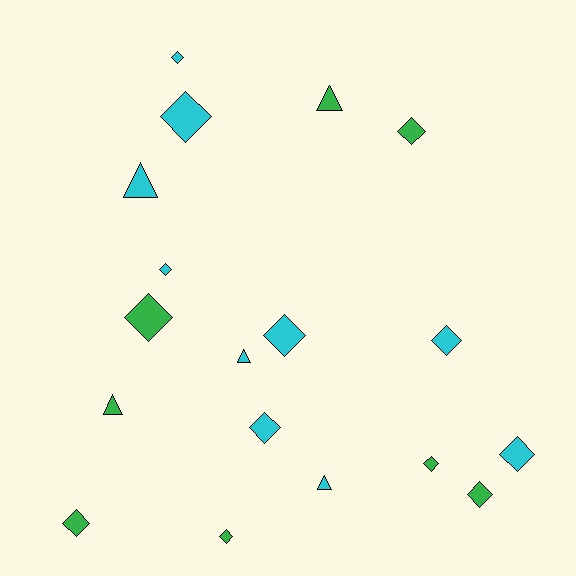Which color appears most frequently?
Cyan, with 10 objects.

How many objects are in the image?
There are 18 objects.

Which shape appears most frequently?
Diamond, with 13 objects.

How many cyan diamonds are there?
There are 7 cyan diamonds.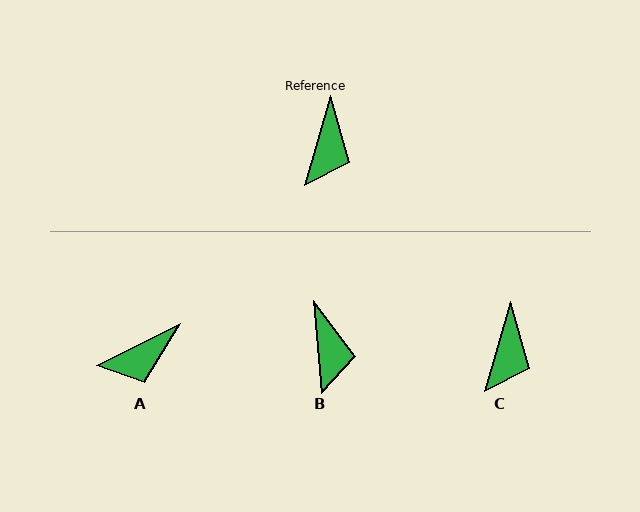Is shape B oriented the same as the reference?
No, it is off by about 21 degrees.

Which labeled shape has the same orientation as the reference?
C.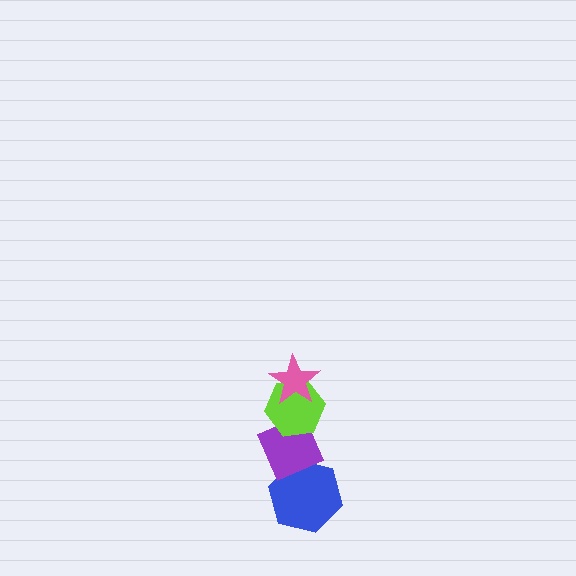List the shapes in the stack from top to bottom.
From top to bottom: the pink star, the lime hexagon, the purple diamond, the blue hexagon.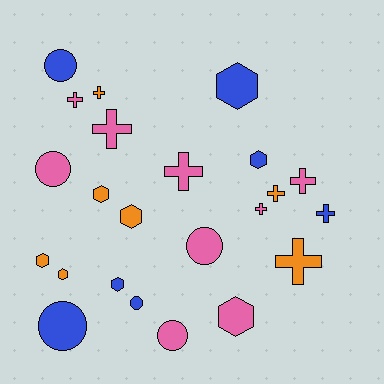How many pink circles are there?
There are 3 pink circles.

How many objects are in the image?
There are 23 objects.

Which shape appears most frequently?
Cross, with 9 objects.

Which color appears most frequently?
Pink, with 9 objects.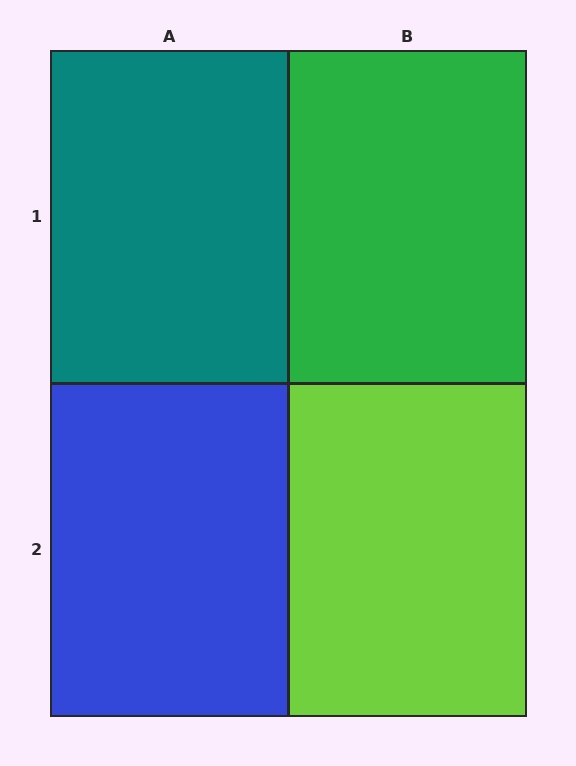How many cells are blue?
1 cell is blue.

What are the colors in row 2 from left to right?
Blue, lime.